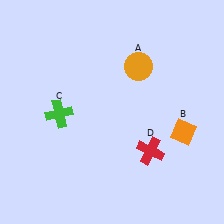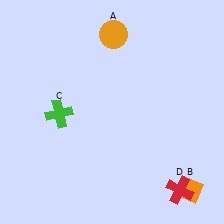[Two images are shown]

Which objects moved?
The objects that moved are: the orange circle (A), the orange diamond (B), the red cross (D).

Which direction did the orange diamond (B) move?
The orange diamond (B) moved down.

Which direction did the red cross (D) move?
The red cross (D) moved down.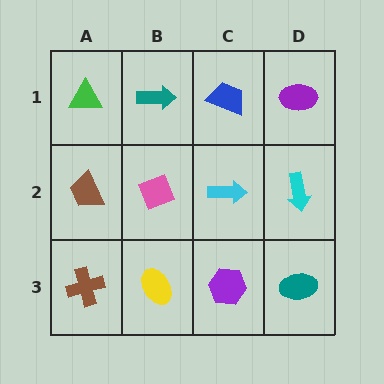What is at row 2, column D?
A cyan arrow.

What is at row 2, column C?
A cyan arrow.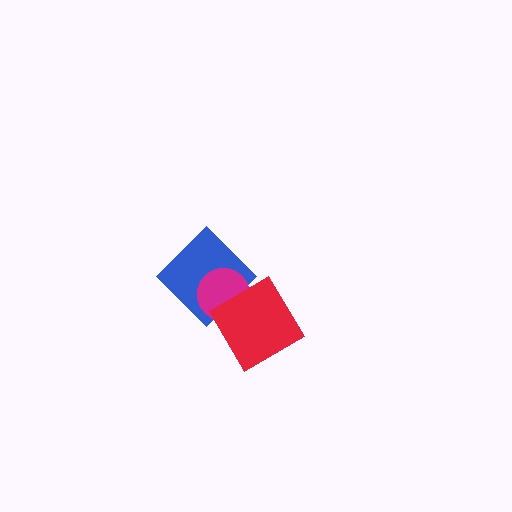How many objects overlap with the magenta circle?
2 objects overlap with the magenta circle.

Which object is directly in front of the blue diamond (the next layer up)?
The magenta circle is directly in front of the blue diamond.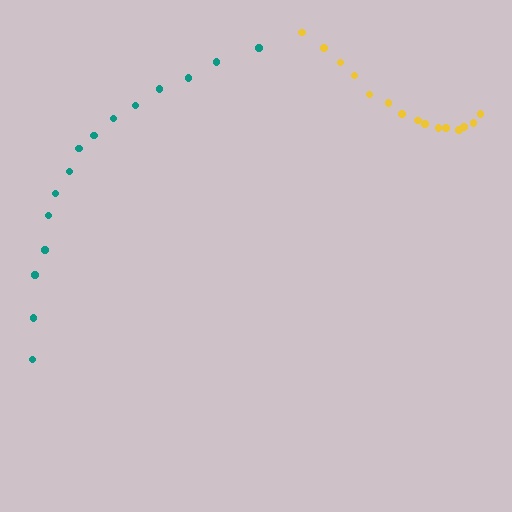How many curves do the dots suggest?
There are 2 distinct paths.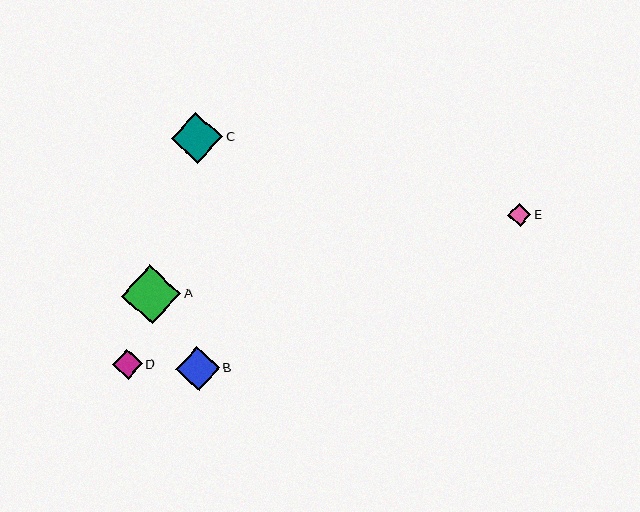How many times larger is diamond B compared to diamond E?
Diamond B is approximately 1.9 times the size of diamond E.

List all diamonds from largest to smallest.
From largest to smallest: A, C, B, D, E.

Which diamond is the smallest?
Diamond E is the smallest with a size of approximately 23 pixels.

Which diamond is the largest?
Diamond A is the largest with a size of approximately 60 pixels.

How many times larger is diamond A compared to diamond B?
Diamond A is approximately 1.4 times the size of diamond B.